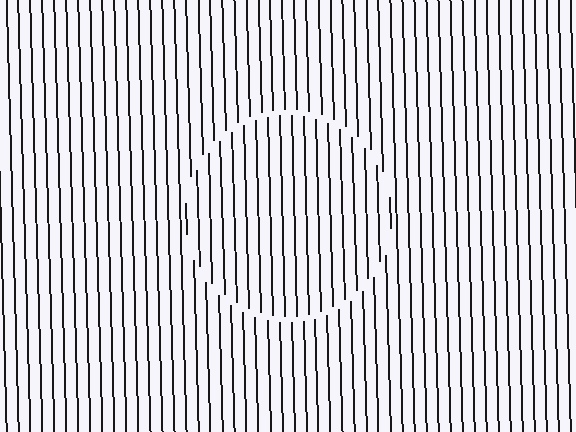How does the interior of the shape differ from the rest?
The interior of the shape contains the same grating, shifted by half a period — the contour is defined by the phase discontinuity where line-ends from the inner and outer gratings abut.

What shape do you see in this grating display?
An illusory circle. The interior of the shape contains the same grating, shifted by half a period — the contour is defined by the phase discontinuity where line-ends from the inner and outer gratings abut.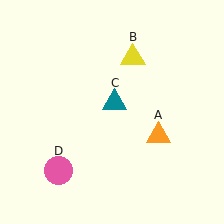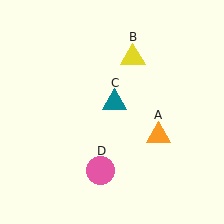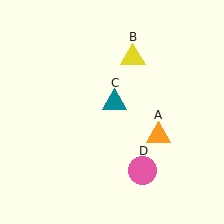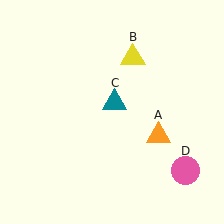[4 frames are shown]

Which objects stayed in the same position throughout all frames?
Orange triangle (object A) and yellow triangle (object B) and teal triangle (object C) remained stationary.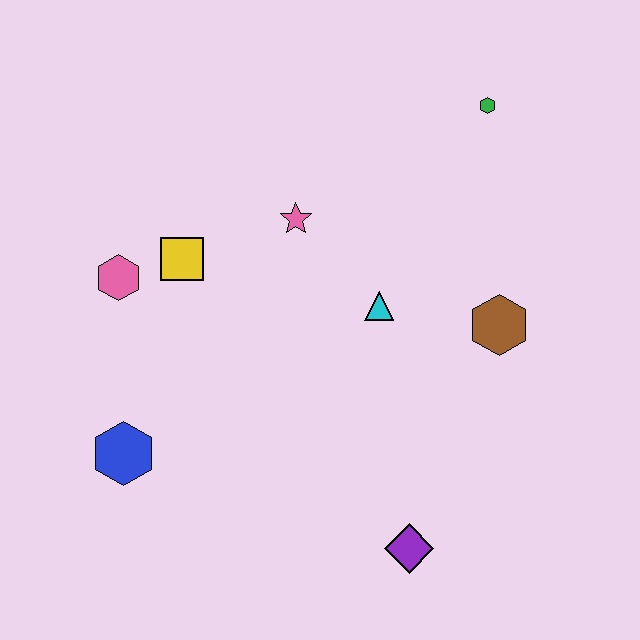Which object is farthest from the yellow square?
The purple diamond is farthest from the yellow square.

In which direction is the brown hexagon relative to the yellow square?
The brown hexagon is to the right of the yellow square.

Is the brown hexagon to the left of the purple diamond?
No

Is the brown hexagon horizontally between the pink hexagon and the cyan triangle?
No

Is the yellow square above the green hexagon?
No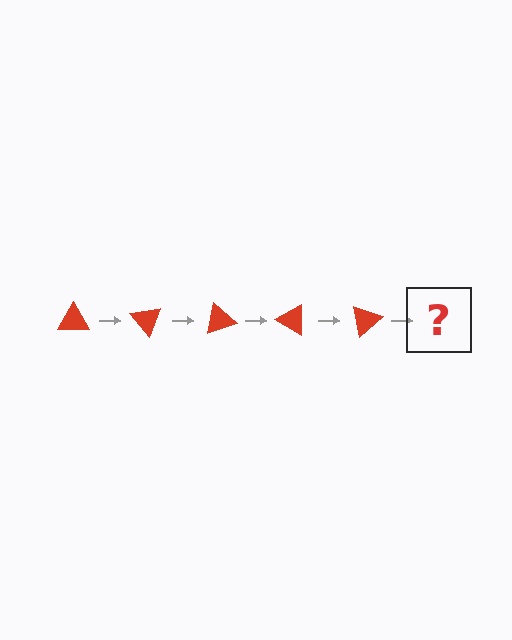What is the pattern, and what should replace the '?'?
The pattern is that the triangle rotates 50 degrees each step. The '?' should be a red triangle rotated 250 degrees.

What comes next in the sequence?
The next element should be a red triangle rotated 250 degrees.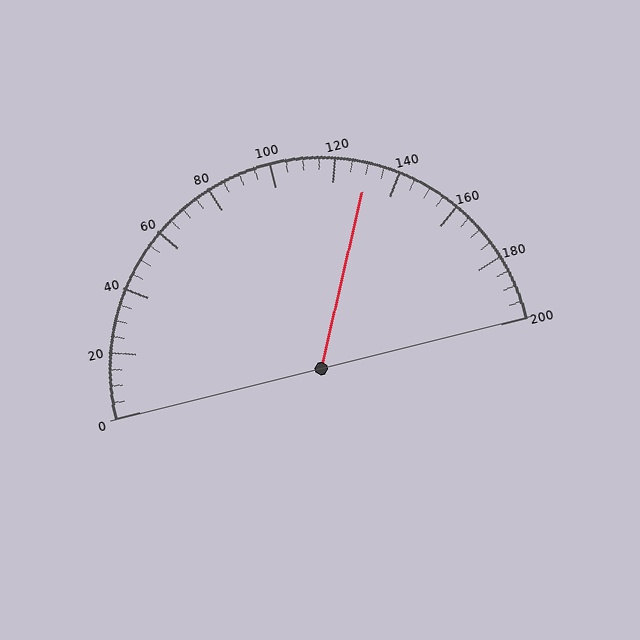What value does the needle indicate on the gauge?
The needle indicates approximately 130.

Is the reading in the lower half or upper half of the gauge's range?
The reading is in the upper half of the range (0 to 200).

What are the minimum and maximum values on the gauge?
The gauge ranges from 0 to 200.